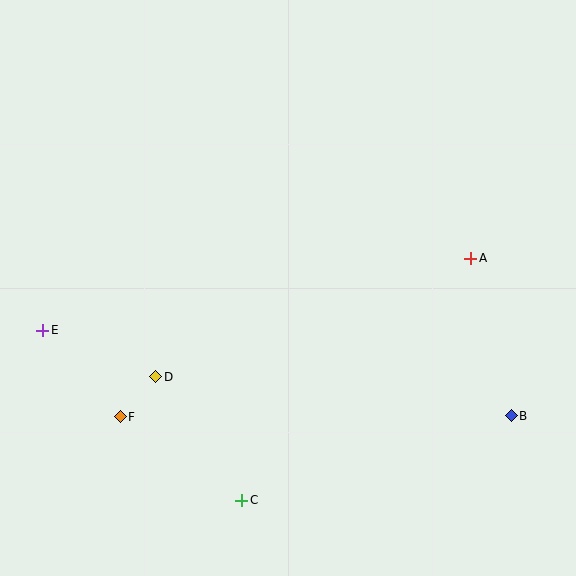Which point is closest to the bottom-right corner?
Point B is closest to the bottom-right corner.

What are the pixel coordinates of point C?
Point C is at (242, 500).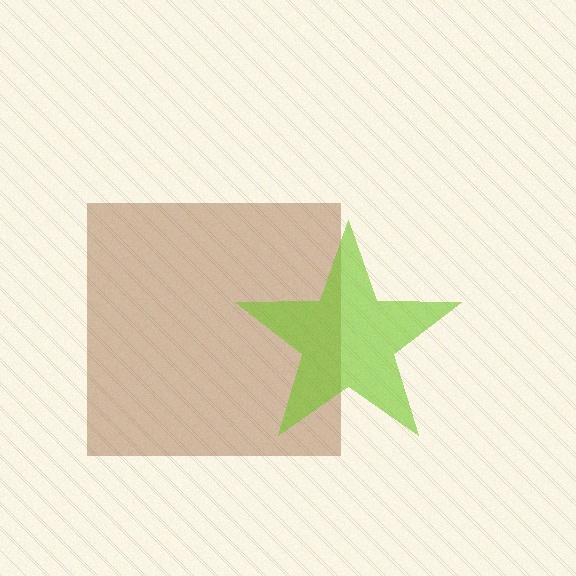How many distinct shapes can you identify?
There are 2 distinct shapes: a brown square, a lime star.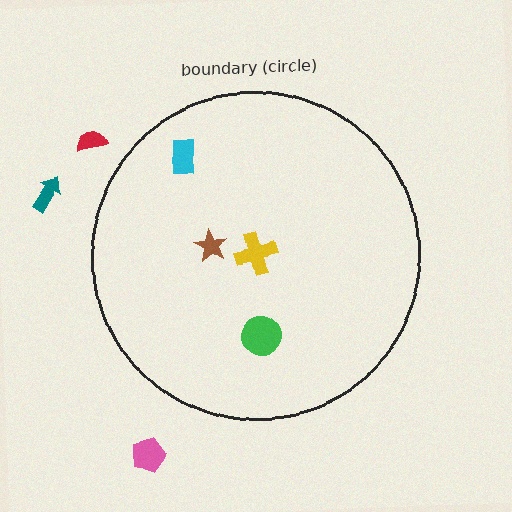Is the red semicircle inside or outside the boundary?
Outside.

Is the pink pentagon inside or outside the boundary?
Outside.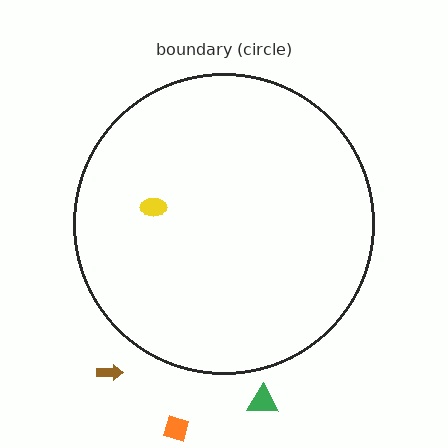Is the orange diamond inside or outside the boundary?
Outside.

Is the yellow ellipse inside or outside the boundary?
Inside.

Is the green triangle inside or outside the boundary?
Outside.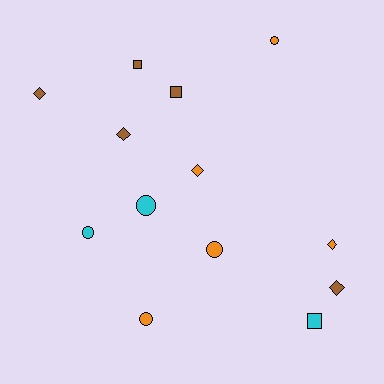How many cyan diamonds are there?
There are no cyan diamonds.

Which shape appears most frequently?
Diamond, with 5 objects.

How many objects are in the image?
There are 13 objects.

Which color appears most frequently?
Orange, with 5 objects.